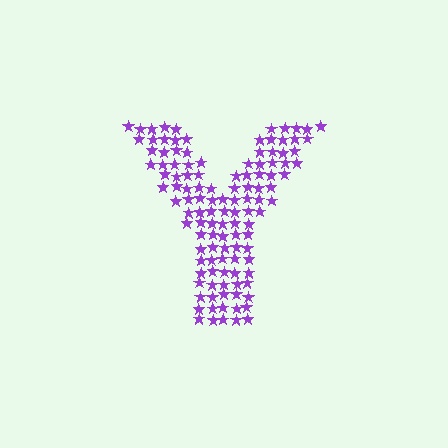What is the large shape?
The large shape is the letter Y.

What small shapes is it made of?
It is made of small stars.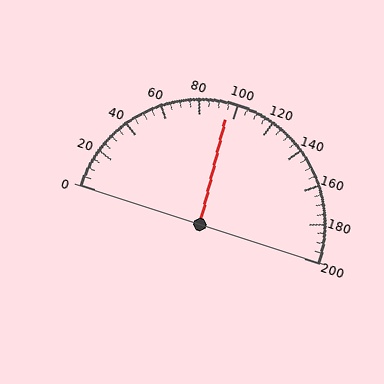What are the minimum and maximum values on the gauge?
The gauge ranges from 0 to 200.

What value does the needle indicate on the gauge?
The needle indicates approximately 95.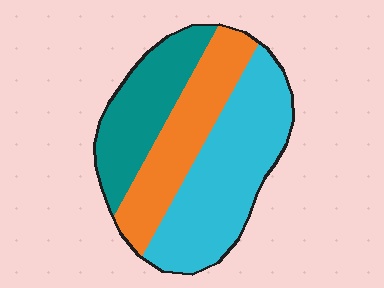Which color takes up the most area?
Cyan, at roughly 45%.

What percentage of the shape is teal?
Teal covers roughly 25% of the shape.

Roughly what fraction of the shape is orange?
Orange takes up between a sixth and a third of the shape.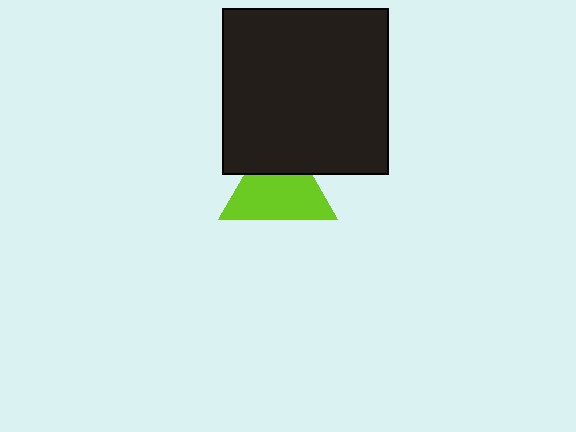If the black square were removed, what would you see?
You would see the complete lime triangle.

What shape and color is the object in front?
The object in front is a black square.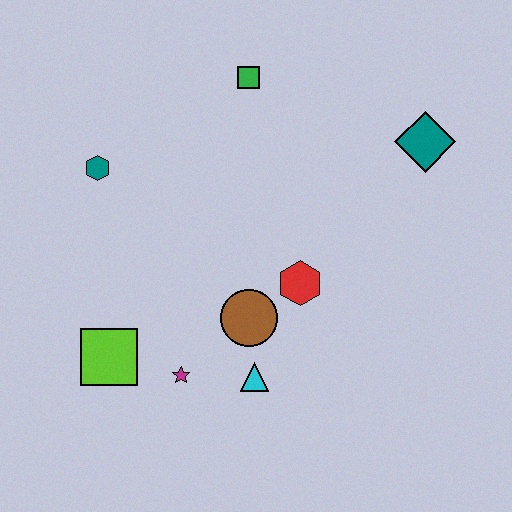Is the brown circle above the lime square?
Yes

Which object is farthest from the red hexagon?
The teal hexagon is farthest from the red hexagon.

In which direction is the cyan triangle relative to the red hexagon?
The cyan triangle is below the red hexagon.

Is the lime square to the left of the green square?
Yes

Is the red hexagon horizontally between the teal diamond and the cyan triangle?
Yes